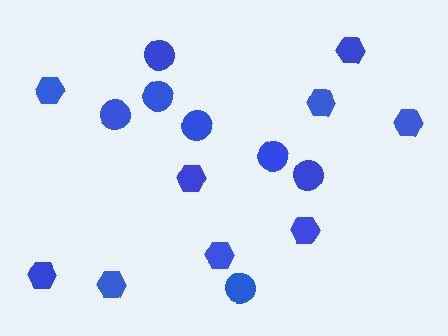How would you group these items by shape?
There are 2 groups: one group of circles (7) and one group of hexagons (9).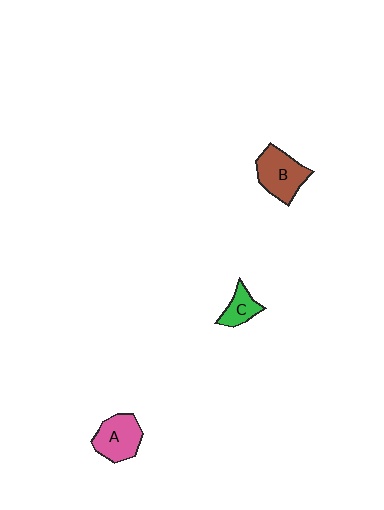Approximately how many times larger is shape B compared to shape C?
Approximately 1.9 times.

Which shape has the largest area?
Shape B (brown).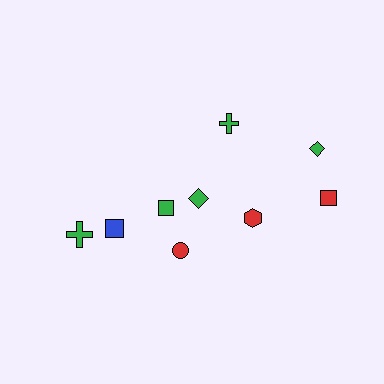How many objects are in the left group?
There are 3 objects.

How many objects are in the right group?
There are 6 objects.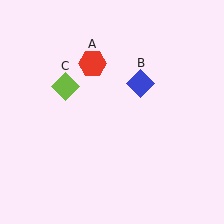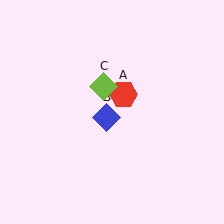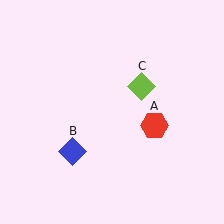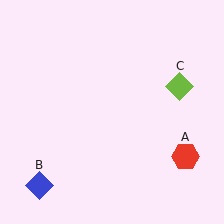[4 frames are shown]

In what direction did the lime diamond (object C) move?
The lime diamond (object C) moved right.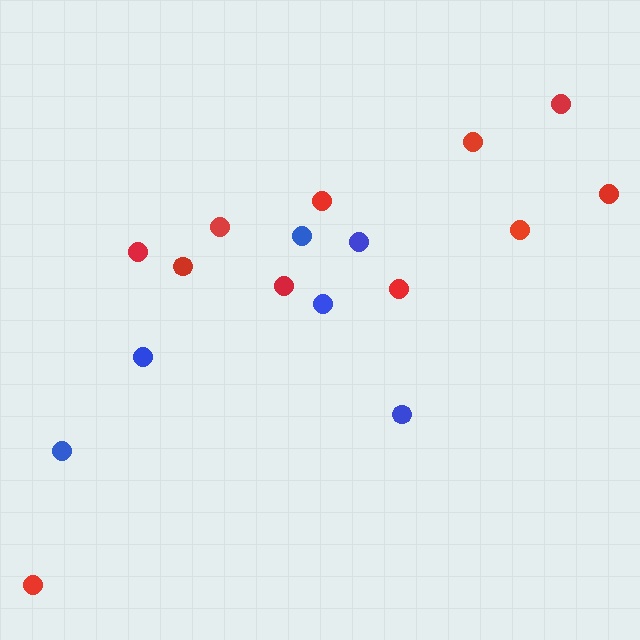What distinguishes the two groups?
There are 2 groups: one group of blue circles (6) and one group of red circles (11).